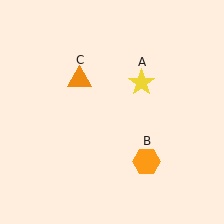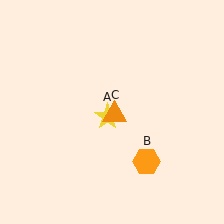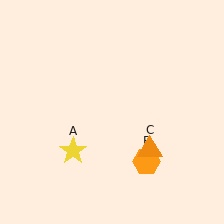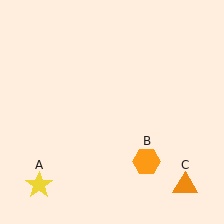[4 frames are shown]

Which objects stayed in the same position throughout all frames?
Orange hexagon (object B) remained stationary.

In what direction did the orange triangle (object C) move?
The orange triangle (object C) moved down and to the right.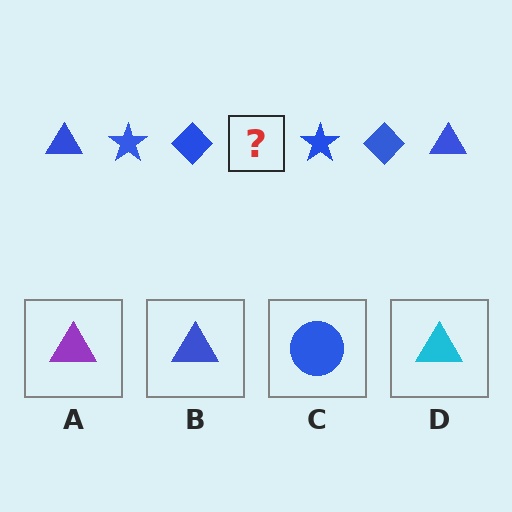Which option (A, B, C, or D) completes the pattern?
B.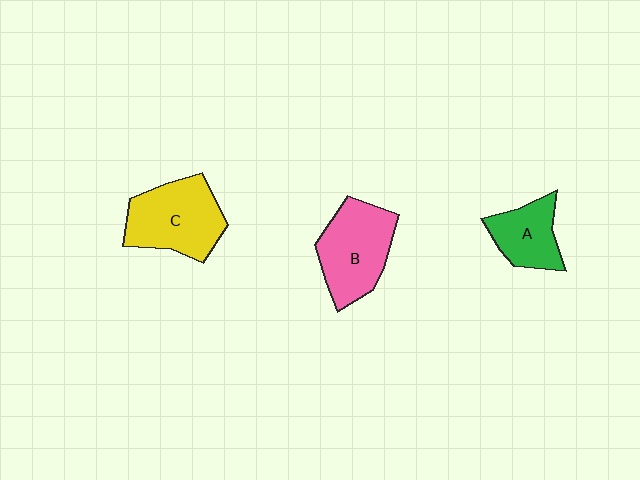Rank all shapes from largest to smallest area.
From largest to smallest: C (yellow), B (pink), A (green).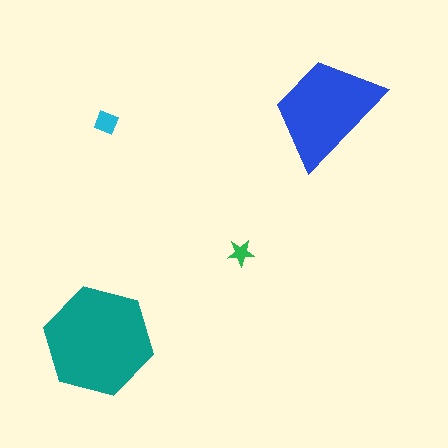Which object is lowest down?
The teal hexagon is bottommost.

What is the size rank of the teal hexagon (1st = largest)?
1st.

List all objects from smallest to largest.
The green star, the cyan diamond, the blue trapezoid, the teal hexagon.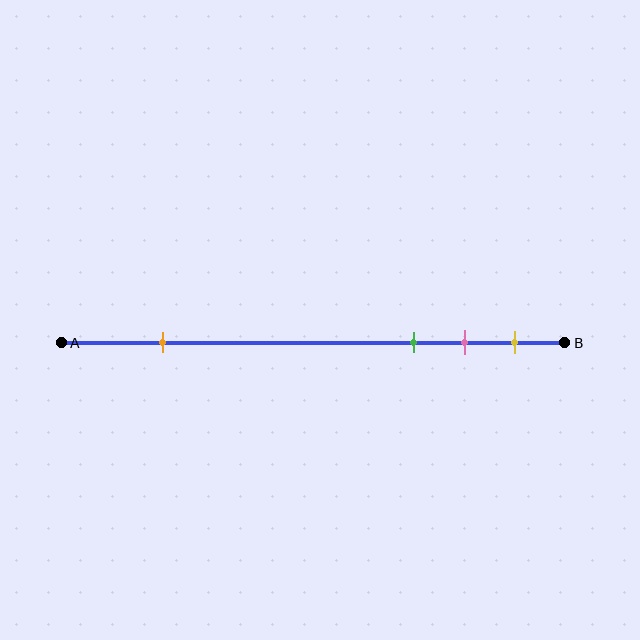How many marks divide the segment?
There are 4 marks dividing the segment.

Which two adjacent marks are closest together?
The pink and yellow marks are the closest adjacent pair.